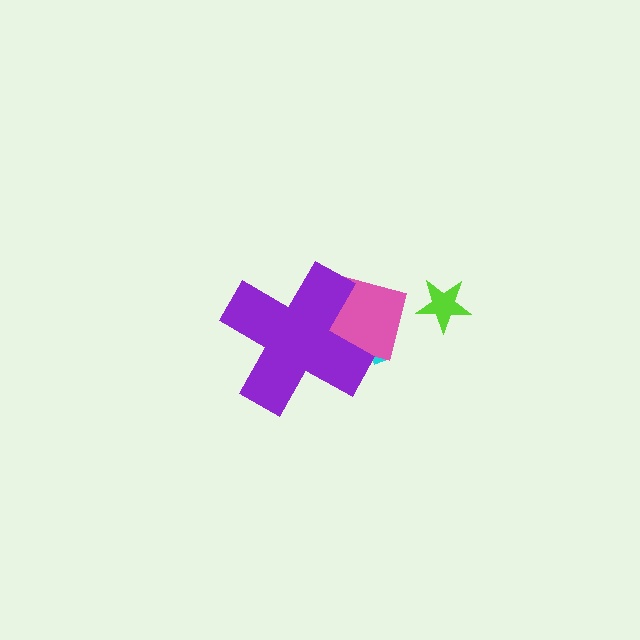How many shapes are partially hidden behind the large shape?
2 shapes are partially hidden.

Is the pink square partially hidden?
Yes, the pink square is partially hidden behind the purple cross.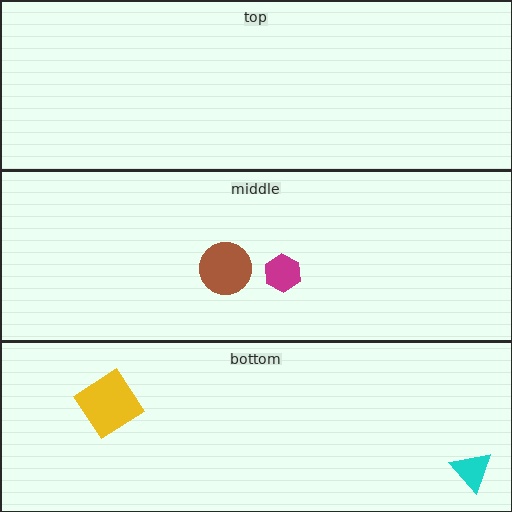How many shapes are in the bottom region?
2.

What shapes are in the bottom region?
The yellow diamond, the cyan triangle.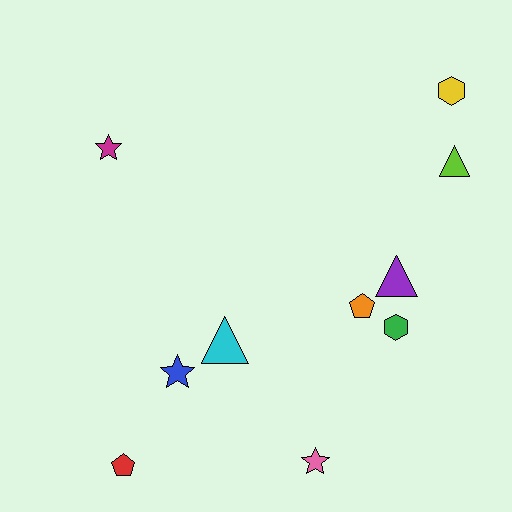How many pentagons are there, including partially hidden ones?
There are 2 pentagons.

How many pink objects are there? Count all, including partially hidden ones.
There is 1 pink object.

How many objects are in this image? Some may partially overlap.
There are 10 objects.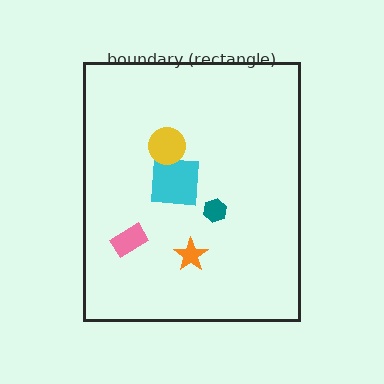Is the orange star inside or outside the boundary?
Inside.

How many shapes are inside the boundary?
5 inside, 0 outside.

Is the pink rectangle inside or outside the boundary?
Inside.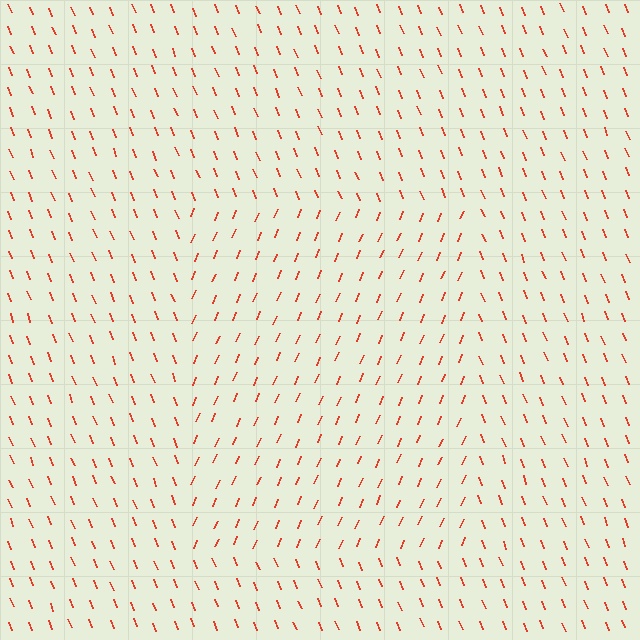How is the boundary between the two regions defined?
The boundary is defined purely by a change in line orientation (approximately 45 degrees difference). All lines are the same color and thickness.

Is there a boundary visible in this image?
Yes, there is a texture boundary formed by a change in line orientation.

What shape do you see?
I see a rectangle.